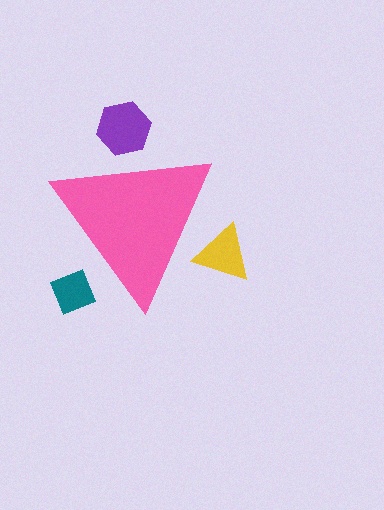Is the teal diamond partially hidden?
Yes, the teal diamond is partially hidden behind the pink triangle.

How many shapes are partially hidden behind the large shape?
3 shapes are partially hidden.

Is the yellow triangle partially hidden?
Yes, the yellow triangle is partially hidden behind the pink triangle.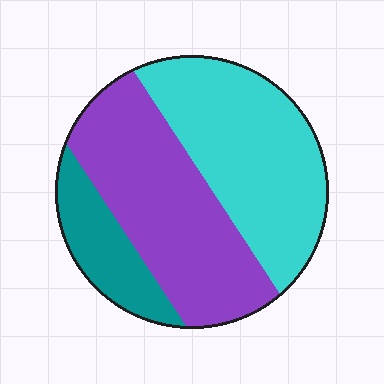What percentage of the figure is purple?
Purple takes up between a quarter and a half of the figure.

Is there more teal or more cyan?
Cyan.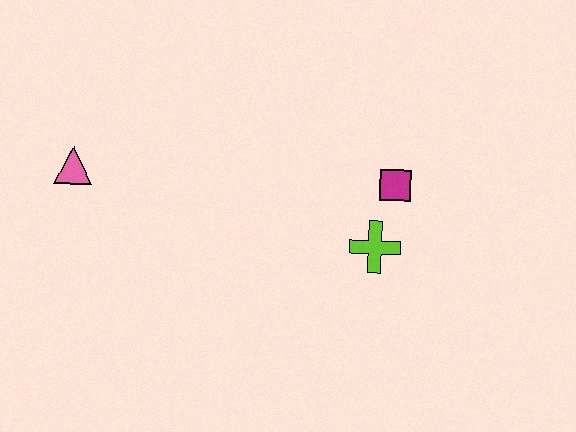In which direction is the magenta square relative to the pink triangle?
The magenta square is to the right of the pink triangle.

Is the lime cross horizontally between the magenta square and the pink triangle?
Yes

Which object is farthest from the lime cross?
The pink triangle is farthest from the lime cross.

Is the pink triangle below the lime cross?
No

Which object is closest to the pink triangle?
The lime cross is closest to the pink triangle.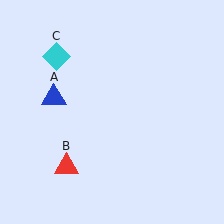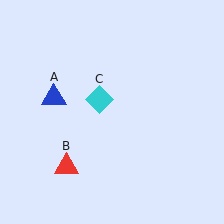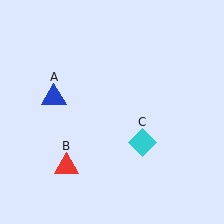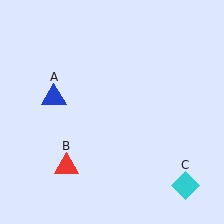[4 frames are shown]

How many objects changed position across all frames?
1 object changed position: cyan diamond (object C).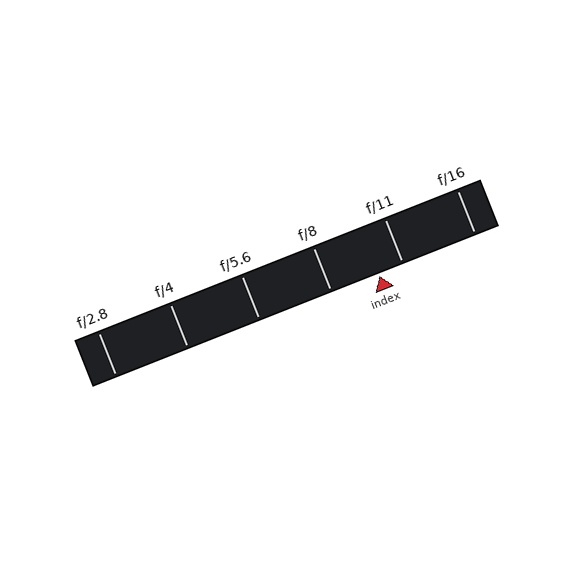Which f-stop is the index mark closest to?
The index mark is closest to f/11.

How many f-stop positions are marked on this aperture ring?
There are 6 f-stop positions marked.